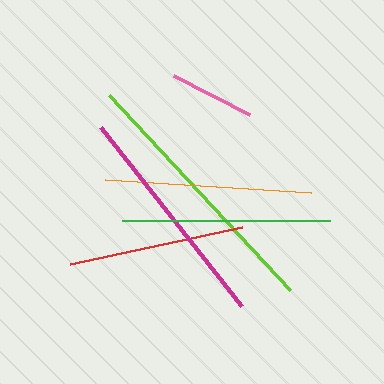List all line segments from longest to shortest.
From longest to shortest: lime, magenta, green, orange, red, pink.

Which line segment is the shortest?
The pink line is the shortest at approximately 85 pixels.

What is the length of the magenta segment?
The magenta segment is approximately 228 pixels long.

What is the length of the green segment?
The green segment is approximately 208 pixels long.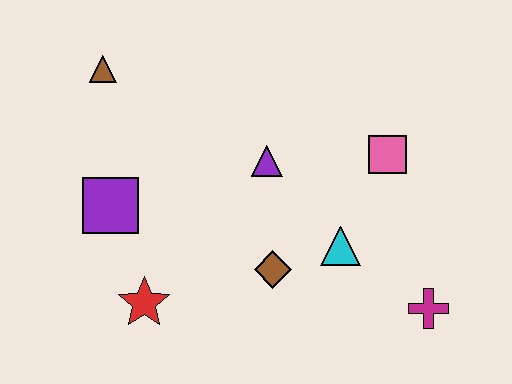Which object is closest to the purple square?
The red star is closest to the purple square.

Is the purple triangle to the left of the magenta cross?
Yes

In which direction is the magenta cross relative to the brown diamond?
The magenta cross is to the right of the brown diamond.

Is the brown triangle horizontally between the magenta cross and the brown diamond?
No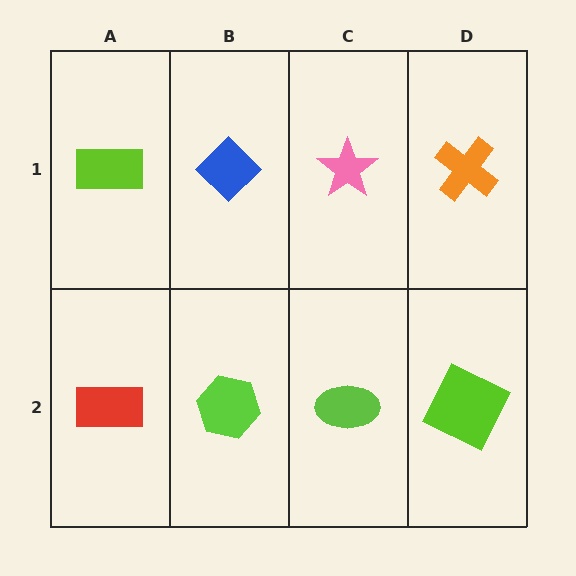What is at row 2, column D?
A lime square.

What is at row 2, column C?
A lime ellipse.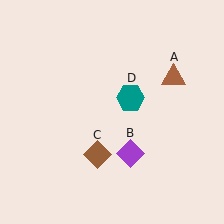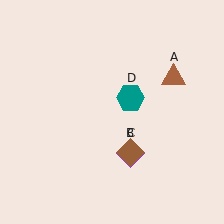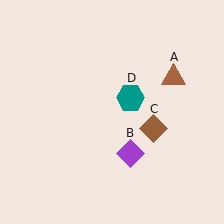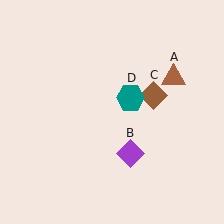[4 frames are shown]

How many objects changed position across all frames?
1 object changed position: brown diamond (object C).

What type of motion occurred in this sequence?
The brown diamond (object C) rotated counterclockwise around the center of the scene.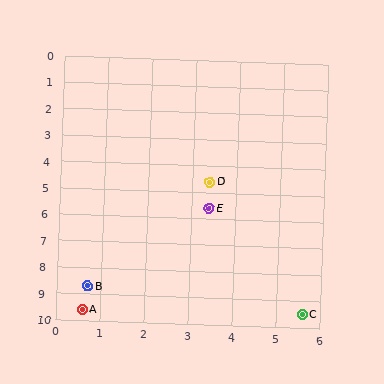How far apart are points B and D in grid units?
Points B and D are about 4.9 grid units apart.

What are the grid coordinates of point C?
Point C is at approximately (5.6, 9.5).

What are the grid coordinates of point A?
Point A is at approximately (0.6, 9.6).